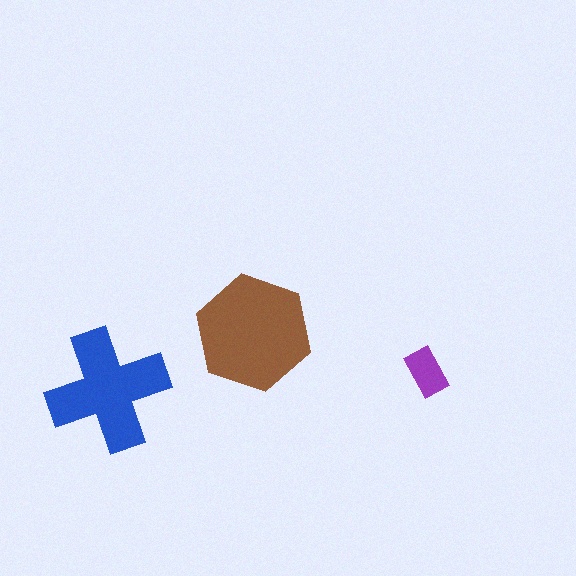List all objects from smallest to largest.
The purple rectangle, the blue cross, the brown hexagon.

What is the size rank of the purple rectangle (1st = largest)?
3rd.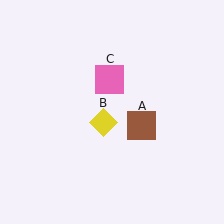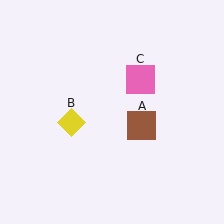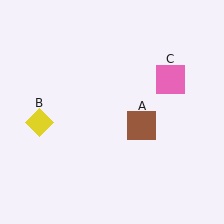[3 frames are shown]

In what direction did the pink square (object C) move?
The pink square (object C) moved right.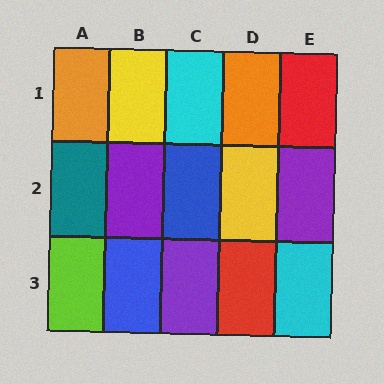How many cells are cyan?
2 cells are cyan.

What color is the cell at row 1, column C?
Cyan.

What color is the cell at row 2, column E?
Purple.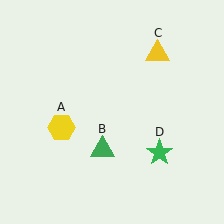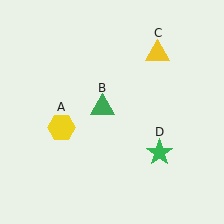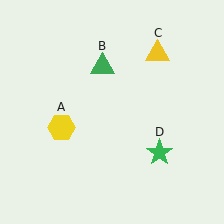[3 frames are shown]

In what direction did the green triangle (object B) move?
The green triangle (object B) moved up.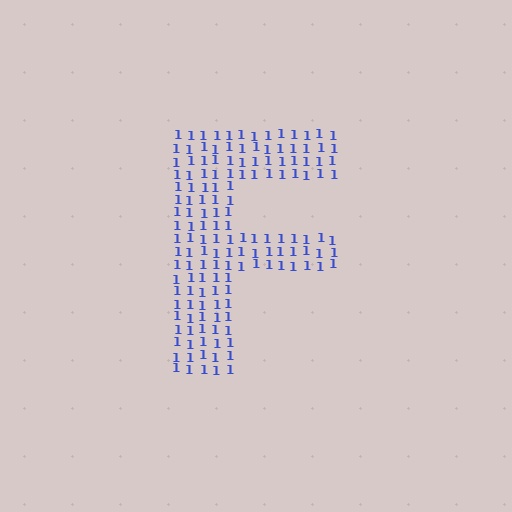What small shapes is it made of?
It is made of small digit 1's.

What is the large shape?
The large shape is the letter F.